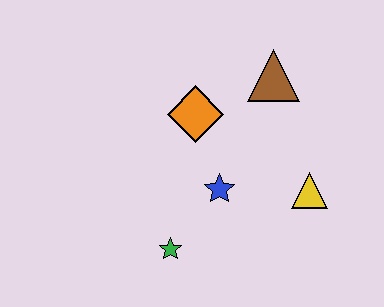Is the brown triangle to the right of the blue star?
Yes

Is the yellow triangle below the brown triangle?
Yes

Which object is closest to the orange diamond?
The blue star is closest to the orange diamond.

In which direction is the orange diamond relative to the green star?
The orange diamond is above the green star.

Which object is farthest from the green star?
The brown triangle is farthest from the green star.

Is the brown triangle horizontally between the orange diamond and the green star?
No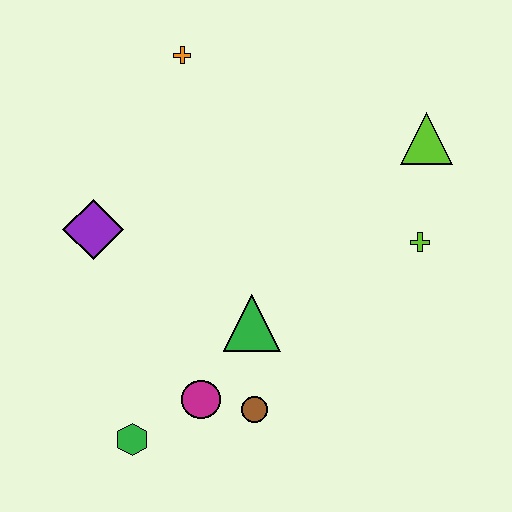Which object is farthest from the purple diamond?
The lime triangle is farthest from the purple diamond.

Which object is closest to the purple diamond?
The green triangle is closest to the purple diamond.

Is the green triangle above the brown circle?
Yes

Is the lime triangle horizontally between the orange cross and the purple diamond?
No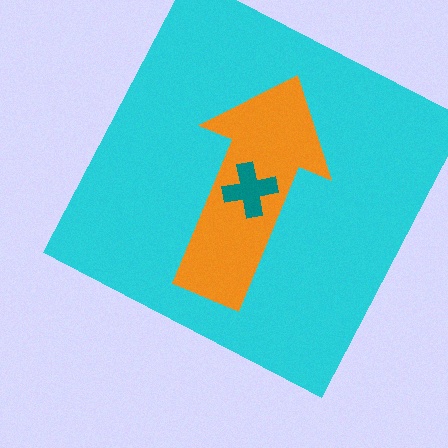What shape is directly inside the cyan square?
The orange arrow.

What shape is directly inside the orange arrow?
The teal cross.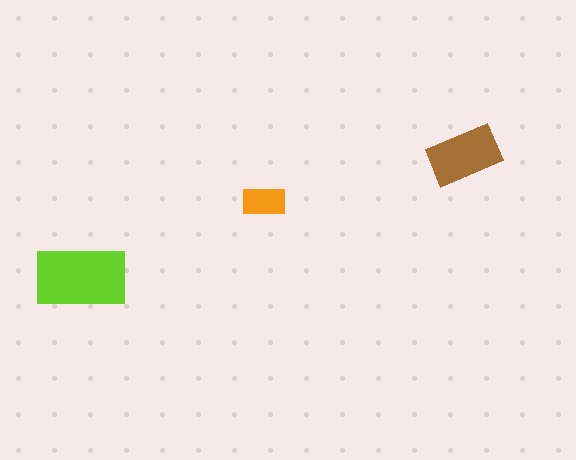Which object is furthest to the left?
The lime rectangle is leftmost.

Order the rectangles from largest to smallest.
the lime one, the brown one, the orange one.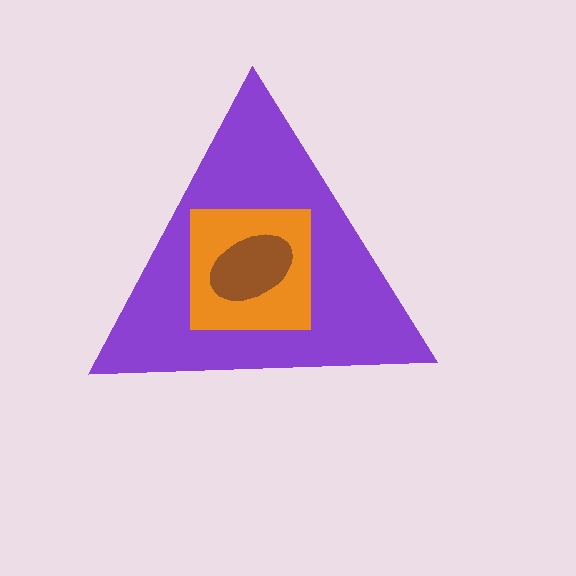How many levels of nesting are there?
3.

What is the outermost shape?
The purple triangle.